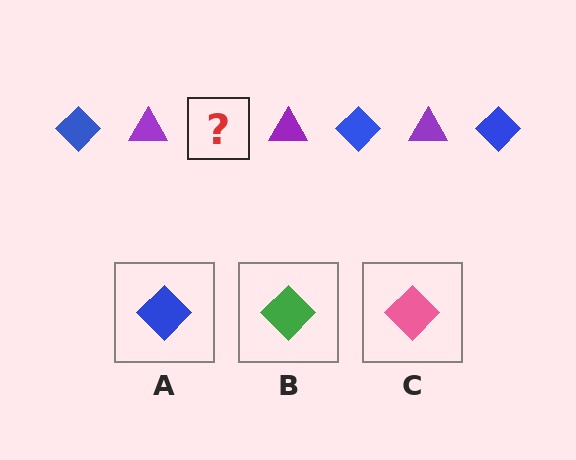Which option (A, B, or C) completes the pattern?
A.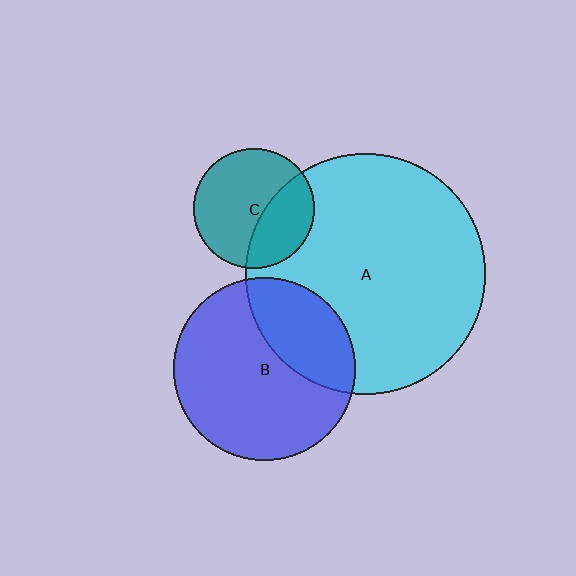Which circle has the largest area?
Circle A (cyan).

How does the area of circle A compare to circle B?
Approximately 1.7 times.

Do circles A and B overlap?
Yes.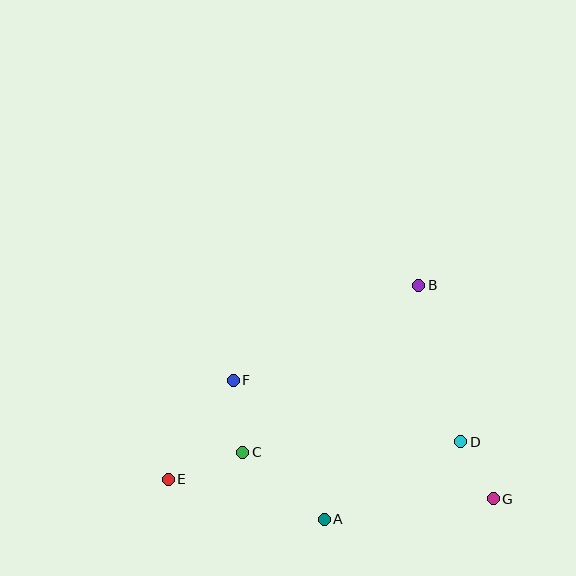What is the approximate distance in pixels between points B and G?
The distance between B and G is approximately 226 pixels.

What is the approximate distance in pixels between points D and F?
The distance between D and F is approximately 236 pixels.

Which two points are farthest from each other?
Points E and G are farthest from each other.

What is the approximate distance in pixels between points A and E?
The distance between A and E is approximately 161 pixels.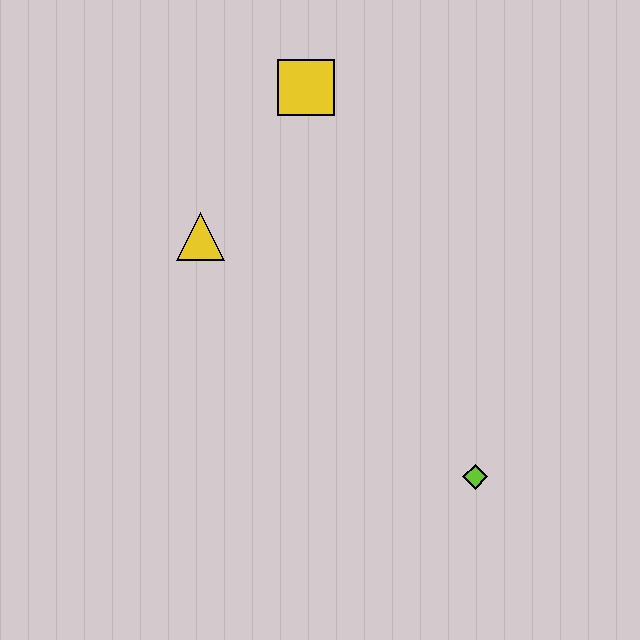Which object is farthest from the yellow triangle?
The lime diamond is farthest from the yellow triangle.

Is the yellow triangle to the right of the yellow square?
No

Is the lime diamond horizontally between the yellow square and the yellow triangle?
No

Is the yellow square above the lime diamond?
Yes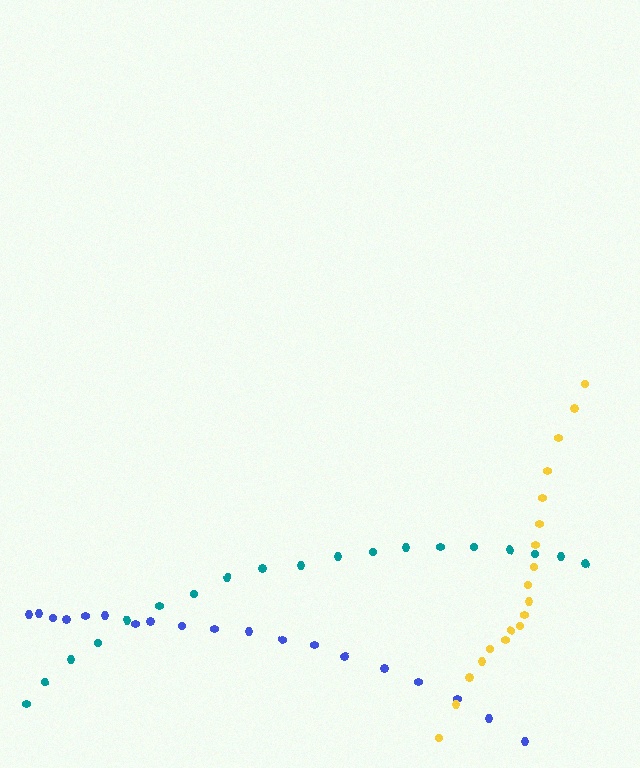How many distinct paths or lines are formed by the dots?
There are 3 distinct paths.